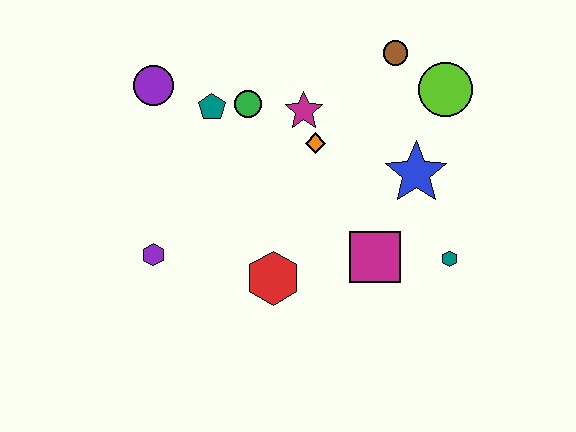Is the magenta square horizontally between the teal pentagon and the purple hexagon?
No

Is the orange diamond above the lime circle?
No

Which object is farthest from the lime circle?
The purple hexagon is farthest from the lime circle.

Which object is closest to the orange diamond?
The magenta star is closest to the orange diamond.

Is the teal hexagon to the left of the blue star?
No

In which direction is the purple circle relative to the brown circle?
The purple circle is to the left of the brown circle.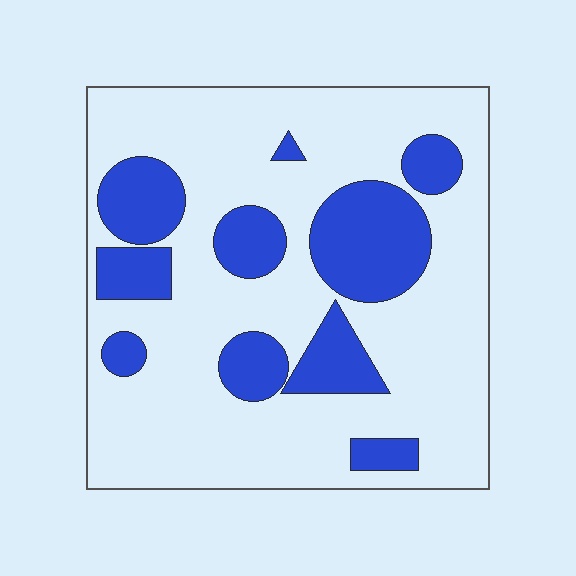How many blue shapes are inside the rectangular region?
10.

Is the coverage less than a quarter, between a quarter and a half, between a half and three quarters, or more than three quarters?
Between a quarter and a half.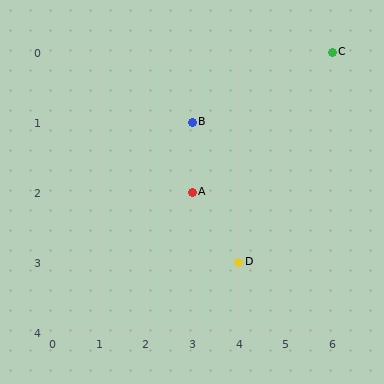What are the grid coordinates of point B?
Point B is at grid coordinates (3, 1).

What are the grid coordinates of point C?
Point C is at grid coordinates (6, 0).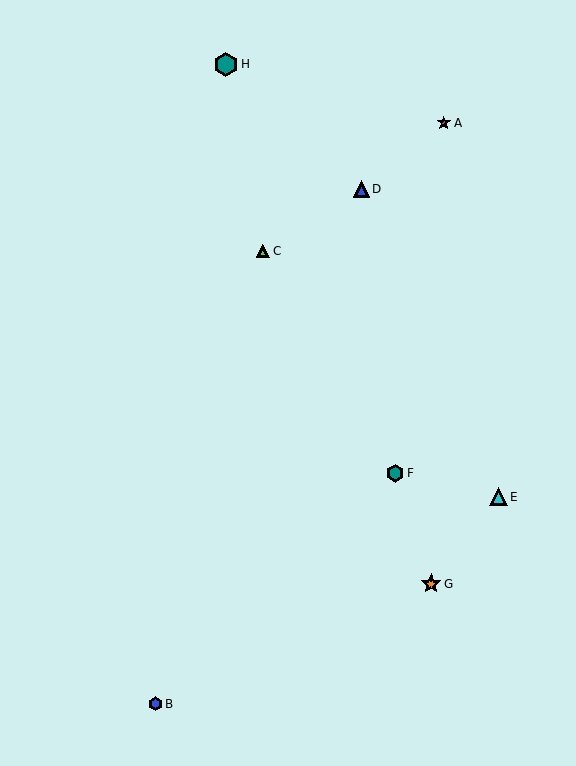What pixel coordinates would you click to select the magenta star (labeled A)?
Click at (444, 123) to select the magenta star A.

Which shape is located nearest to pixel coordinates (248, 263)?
The lime triangle (labeled C) at (263, 251) is nearest to that location.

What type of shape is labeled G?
Shape G is an orange star.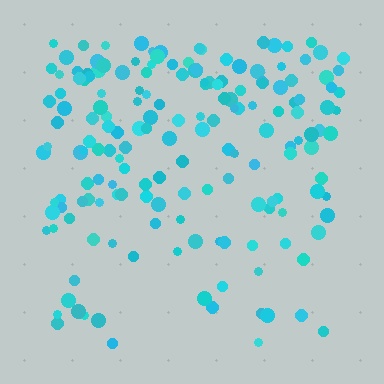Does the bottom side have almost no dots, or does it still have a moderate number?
Still a moderate number, just noticeably fewer than the top.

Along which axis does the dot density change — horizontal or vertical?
Vertical.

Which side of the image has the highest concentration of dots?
The top.